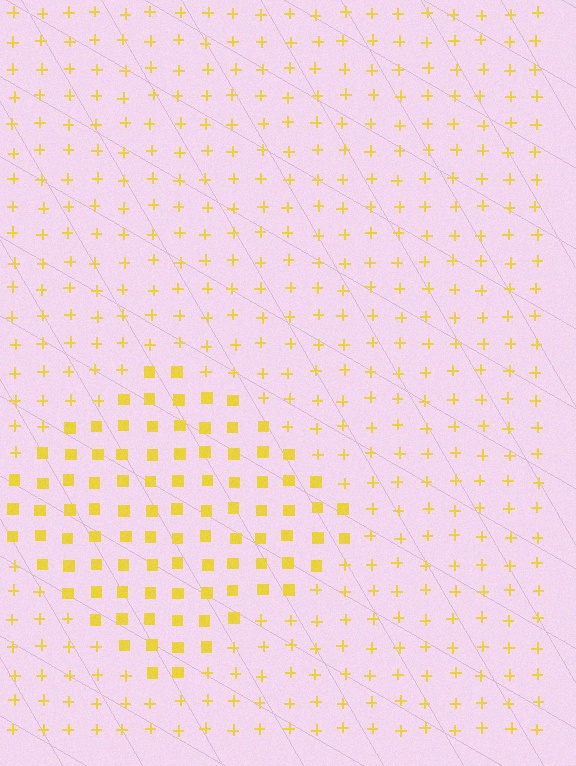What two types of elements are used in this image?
The image uses squares inside the diamond region and plus signs outside it.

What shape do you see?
I see a diamond.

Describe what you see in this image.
The image is filled with small yellow elements arranged in a uniform grid. A diamond-shaped region contains squares, while the surrounding area contains plus signs. The boundary is defined purely by the change in element shape.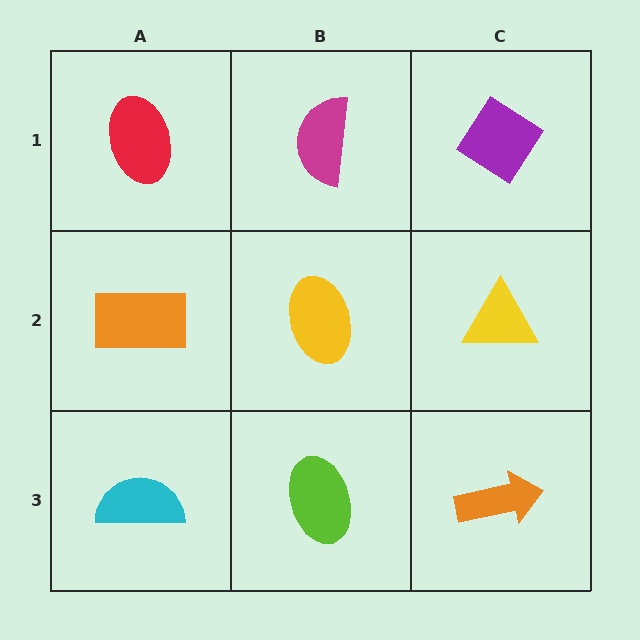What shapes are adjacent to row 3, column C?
A yellow triangle (row 2, column C), a lime ellipse (row 3, column B).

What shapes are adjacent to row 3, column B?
A yellow ellipse (row 2, column B), a cyan semicircle (row 3, column A), an orange arrow (row 3, column C).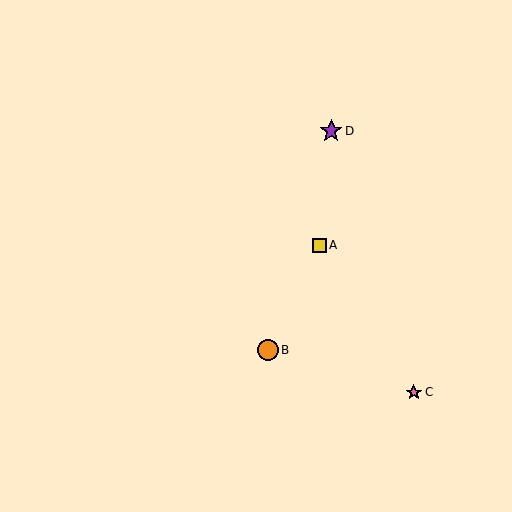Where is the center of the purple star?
The center of the purple star is at (331, 131).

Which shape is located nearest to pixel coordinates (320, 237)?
The yellow square (labeled A) at (319, 245) is nearest to that location.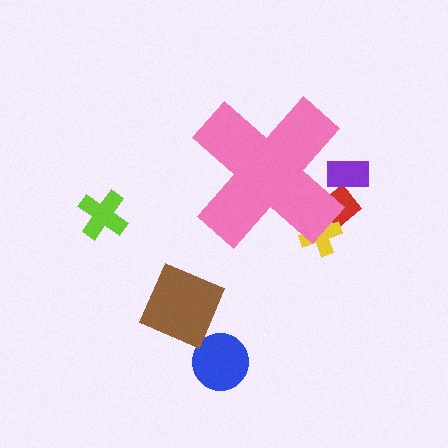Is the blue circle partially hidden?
No, the blue circle is fully visible.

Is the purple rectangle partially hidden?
Yes, the purple rectangle is partially hidden behind the pink cross.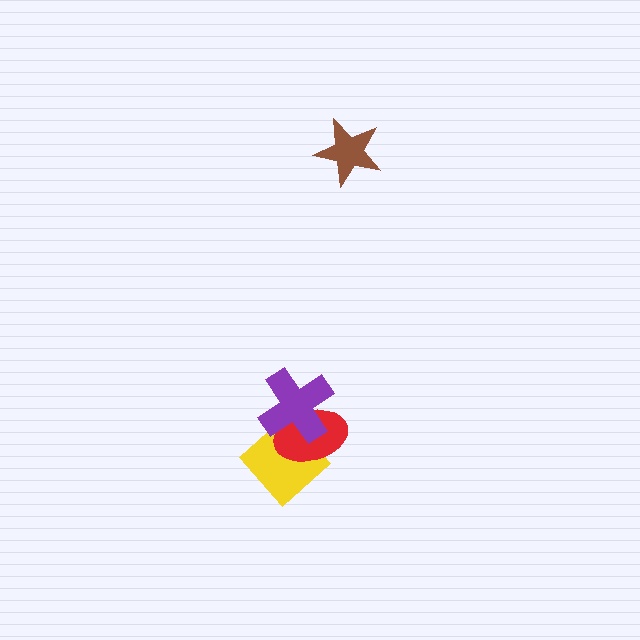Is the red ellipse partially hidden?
Yes, it is partially covered by another shape.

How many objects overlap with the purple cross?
2 objects overlap with the purple cross.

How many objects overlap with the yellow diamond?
2 objects overlap with the yellow diamond.